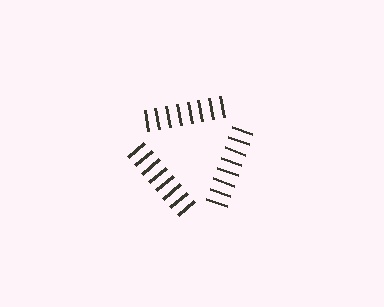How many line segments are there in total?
24 — 8 along each of the 3 edges.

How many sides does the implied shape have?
3 sides — the line-ends trace a triangle.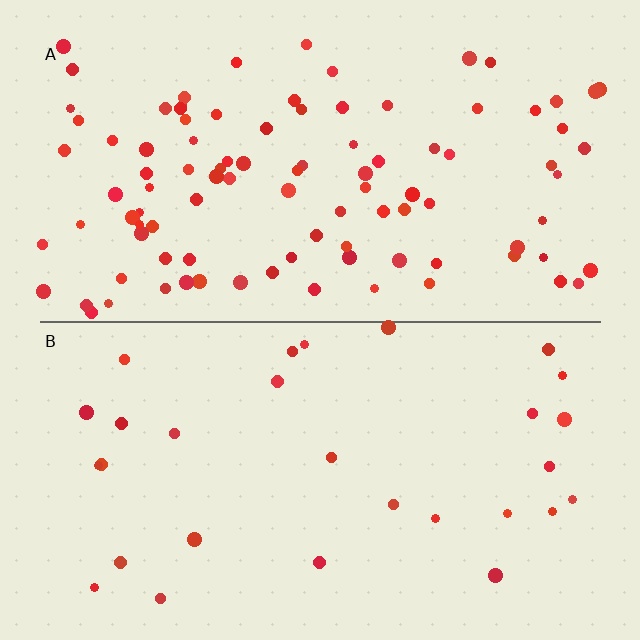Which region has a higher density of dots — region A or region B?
A (the top).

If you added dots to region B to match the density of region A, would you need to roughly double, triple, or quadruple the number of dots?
Approximately triple.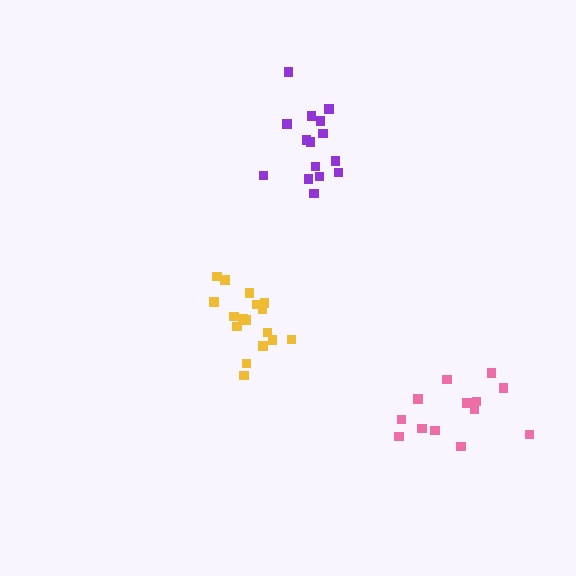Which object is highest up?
The purple cluster is topmost.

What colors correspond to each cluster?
The clusters are colored: purple, yellow, pink.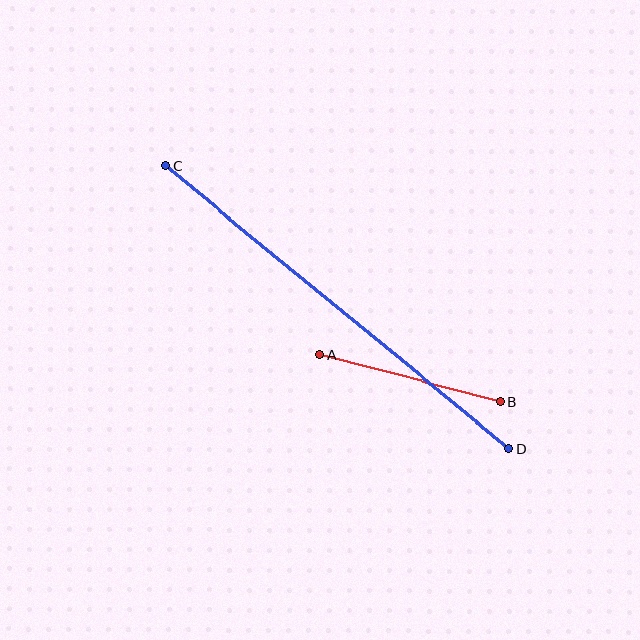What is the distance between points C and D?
The distance is approximately 445 pixels.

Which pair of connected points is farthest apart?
Points C and D are farthest apart.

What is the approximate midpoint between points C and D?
The midpoint is at approximately (337, 307) pixels.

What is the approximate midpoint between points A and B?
The midpoint is at approximately (410, 378) pixels.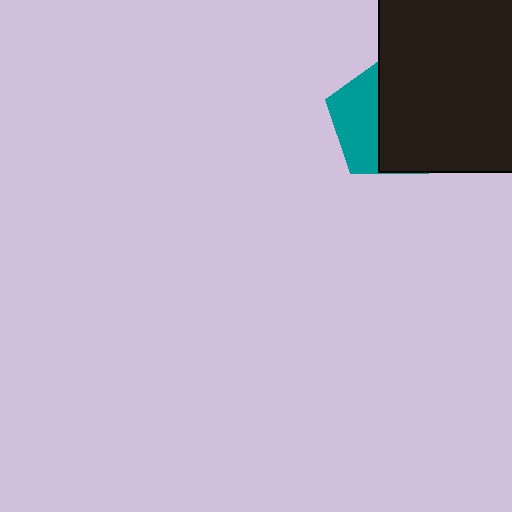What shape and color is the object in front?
The object in front is a black rectangle.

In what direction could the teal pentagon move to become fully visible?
The teal pentagon could move left. That would shift it out from behind the black rectangle entirely.